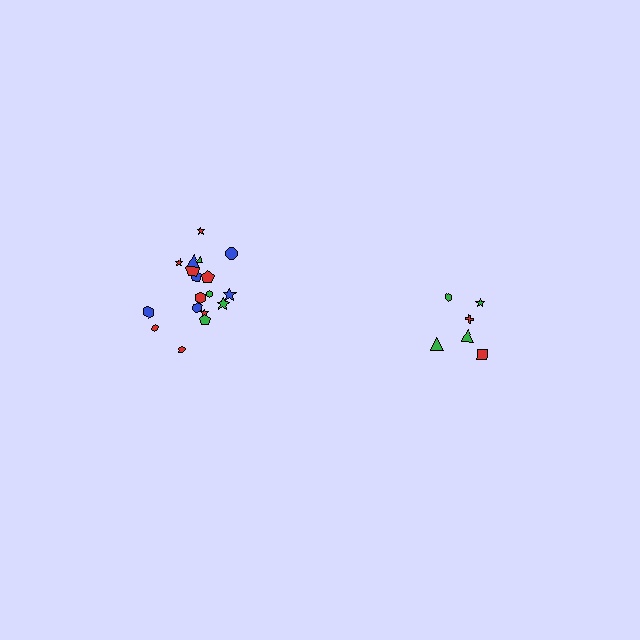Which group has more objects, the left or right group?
The left group.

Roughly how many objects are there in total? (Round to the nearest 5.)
Roughly 25 objects in total.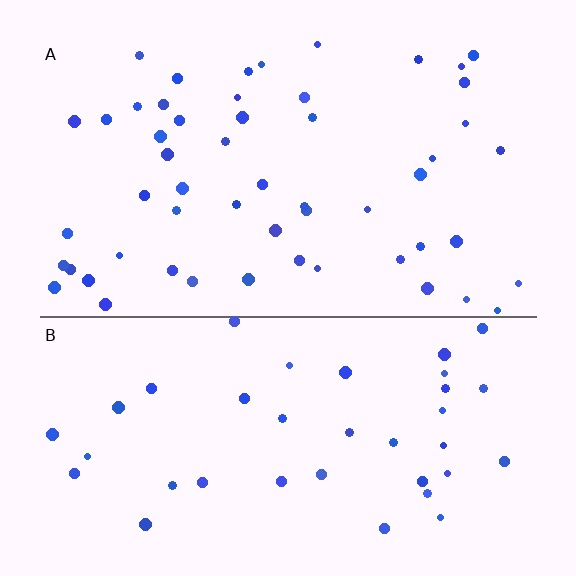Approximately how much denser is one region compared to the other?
Approximately 1.4× — region A over region B.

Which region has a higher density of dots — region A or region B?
A (the top).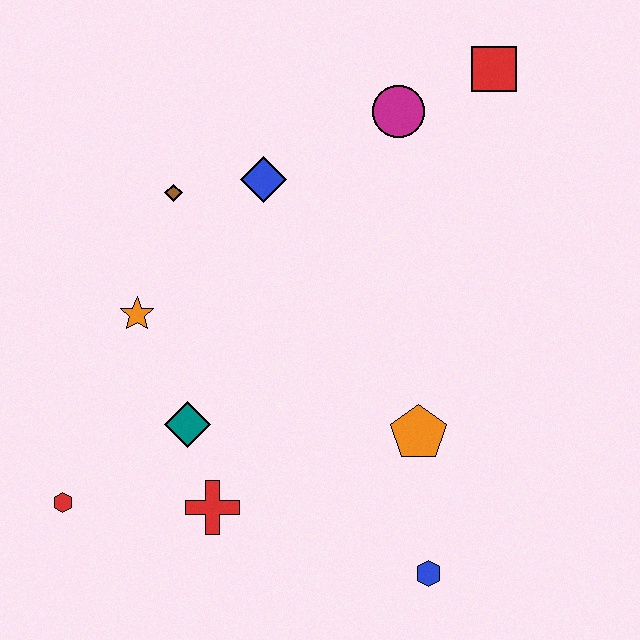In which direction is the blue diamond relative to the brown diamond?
The blue diamond is to the right of the brown diamond.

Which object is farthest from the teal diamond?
The red square is farthest from the teal diamond.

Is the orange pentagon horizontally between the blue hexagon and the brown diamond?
Yes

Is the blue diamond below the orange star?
No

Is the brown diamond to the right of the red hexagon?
Yes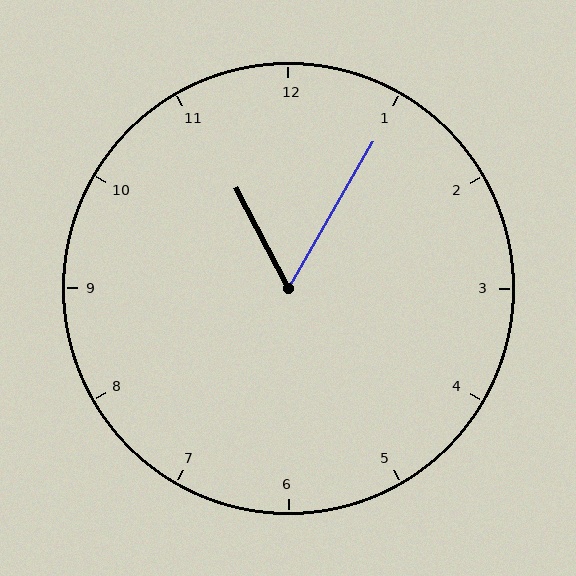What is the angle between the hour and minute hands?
Approximately 58 degrees.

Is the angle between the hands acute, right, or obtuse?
It is acute.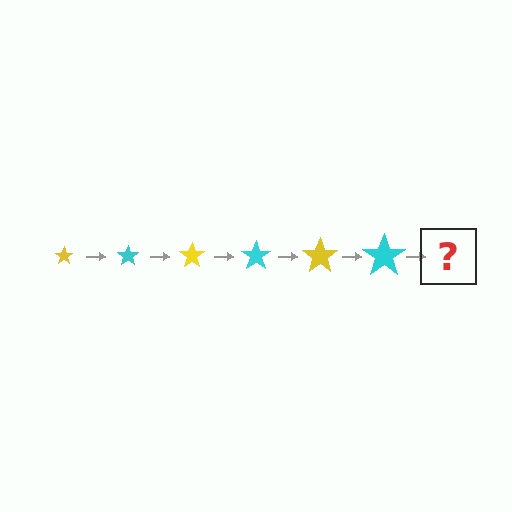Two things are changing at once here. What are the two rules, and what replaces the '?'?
The two rules are that the star grows larger each step and the color cycles through yellow and cyan. The '?' should be a yellow star, larger than the previous one.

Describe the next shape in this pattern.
It should be a yellow star, larger than the previous one.